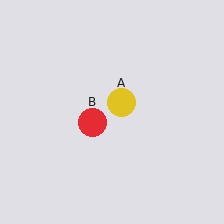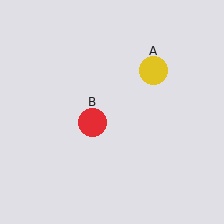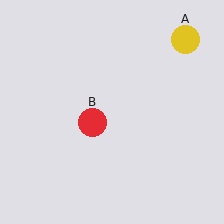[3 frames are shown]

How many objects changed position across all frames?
1 object changed position: yellow circle (object A).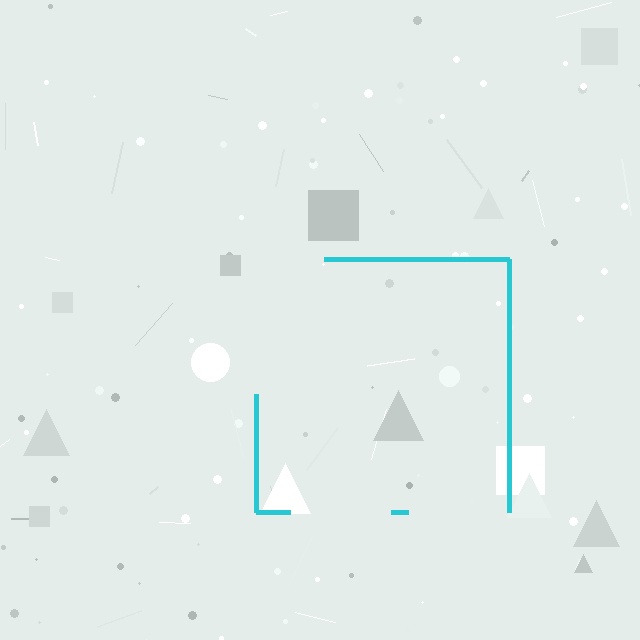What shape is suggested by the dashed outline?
The dashed outline suggests a square.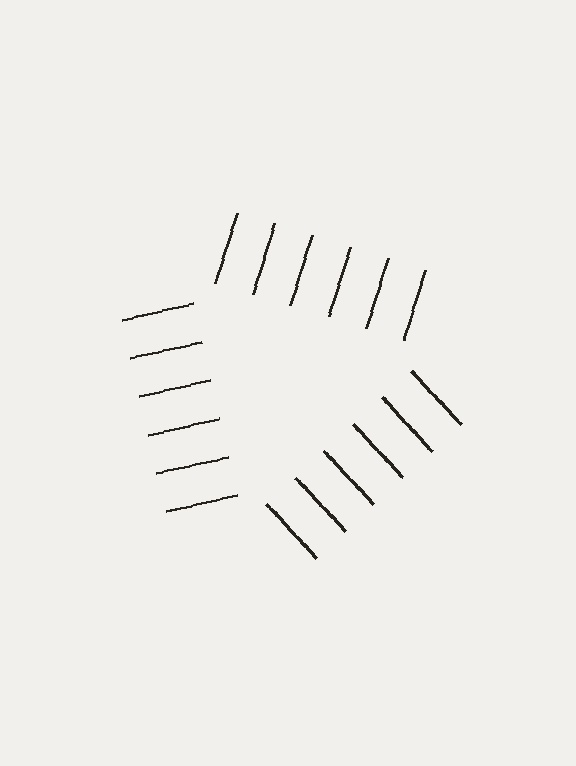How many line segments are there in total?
18 — 6 along each of the 3 edges.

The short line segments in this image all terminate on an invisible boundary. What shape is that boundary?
An illusory triangle — the line segments terminate on its edges but no continuous stroke is drawn.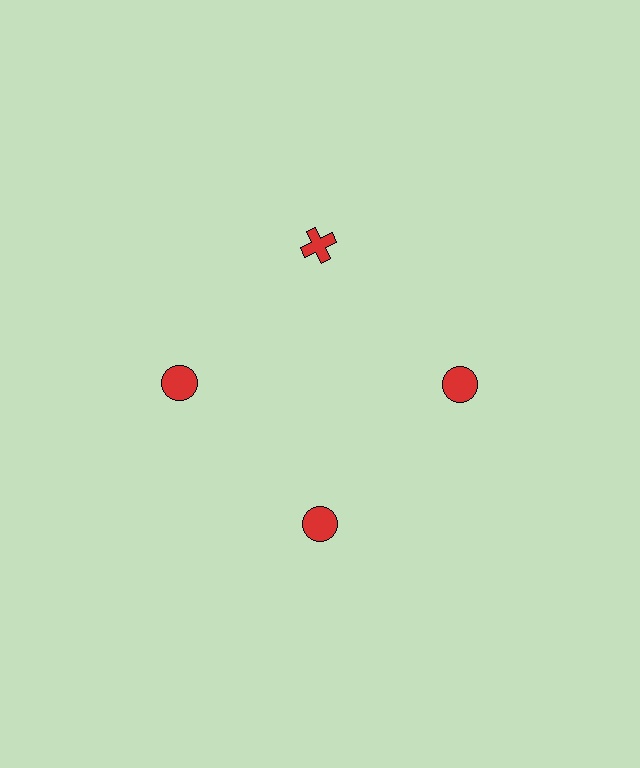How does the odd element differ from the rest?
It has a different shape: cross instead of circle.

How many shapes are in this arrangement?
There are 4 shapes arranged in a ring pattern.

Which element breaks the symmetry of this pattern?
The red cross at roughly the 12 o'clock position breaks the symmetry. All other shapes are red circles.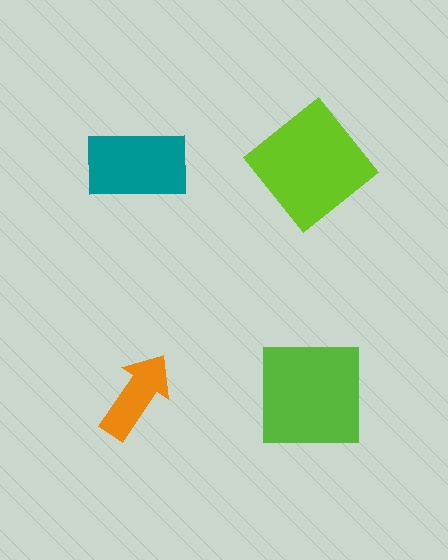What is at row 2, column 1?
An orange arrow.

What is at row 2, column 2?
A lime square.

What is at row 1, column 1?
A teal rectangle.